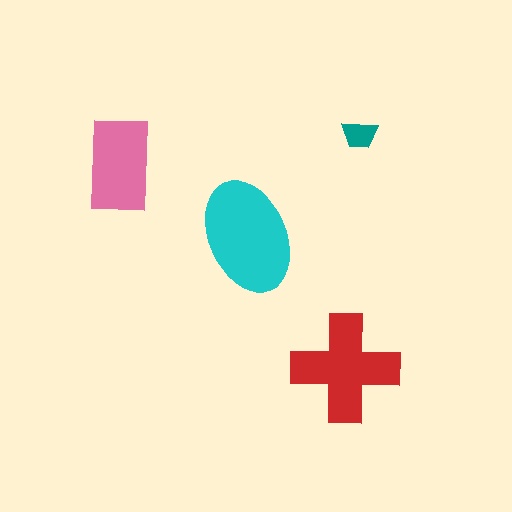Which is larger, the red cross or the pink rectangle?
The red cross.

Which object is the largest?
The cyan ellipse.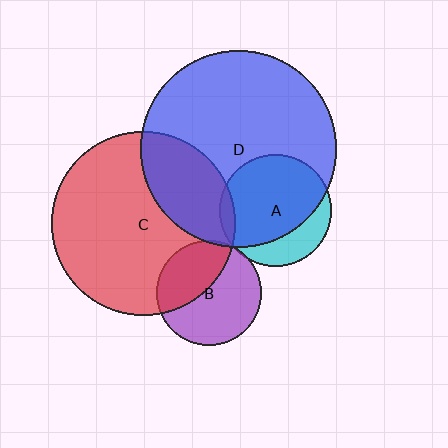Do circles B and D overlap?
Yes.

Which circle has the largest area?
Circle D (blue).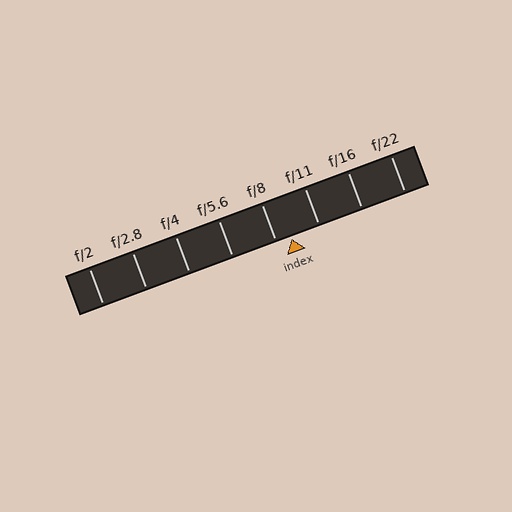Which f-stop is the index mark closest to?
The index mark is closest to f/8.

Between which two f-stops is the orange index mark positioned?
The index mark is between f/8 and f/11.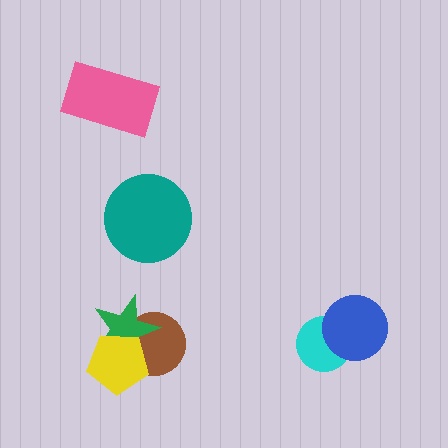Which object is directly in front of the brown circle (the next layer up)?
The green star is directly in front of the brown circle.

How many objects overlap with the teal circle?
0 objects overlap with the teal circle.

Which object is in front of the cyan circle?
The blue circle is in front of the cyan circle.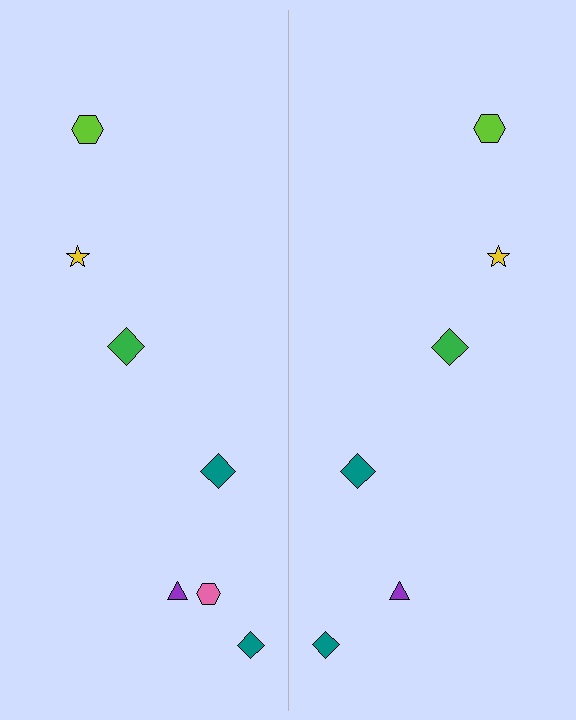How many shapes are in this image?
There are 13 shapes in this image.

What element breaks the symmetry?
A pink hexagon is missing from the right side.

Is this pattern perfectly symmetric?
No, the pattern is not perfectly symmetric. A pink hexagon is missing from the right side.